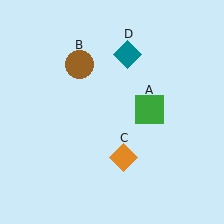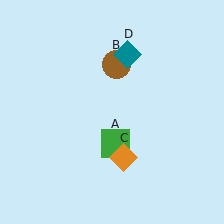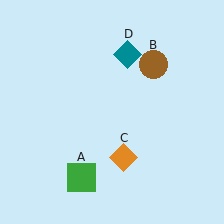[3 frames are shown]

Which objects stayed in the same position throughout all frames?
Orange diamond (object C) and teal diamond (object D) remained stationary.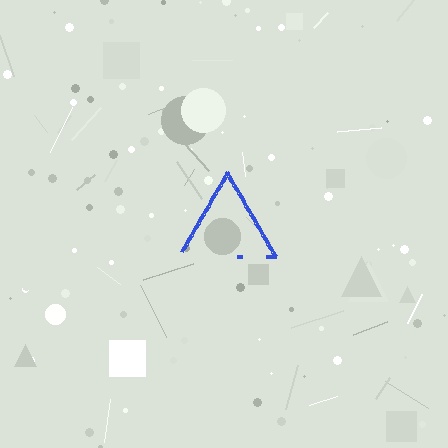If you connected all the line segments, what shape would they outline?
They would outline a triangle.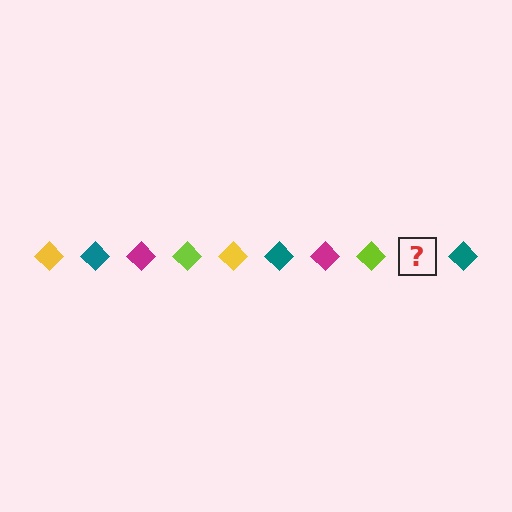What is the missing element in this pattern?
The missing element is a yellow diamond.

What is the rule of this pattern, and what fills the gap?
The rule is that the pattern cycles through yellow, teal, magenta, lime diamonds. The gap should be filled with a yellow diamond.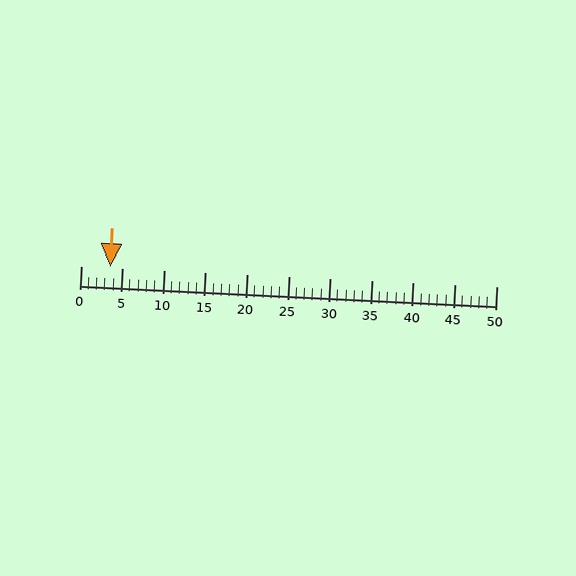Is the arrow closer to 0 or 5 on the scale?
The arrow is closer to 5.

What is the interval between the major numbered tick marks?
The major tick marks are spaced 5 units apart.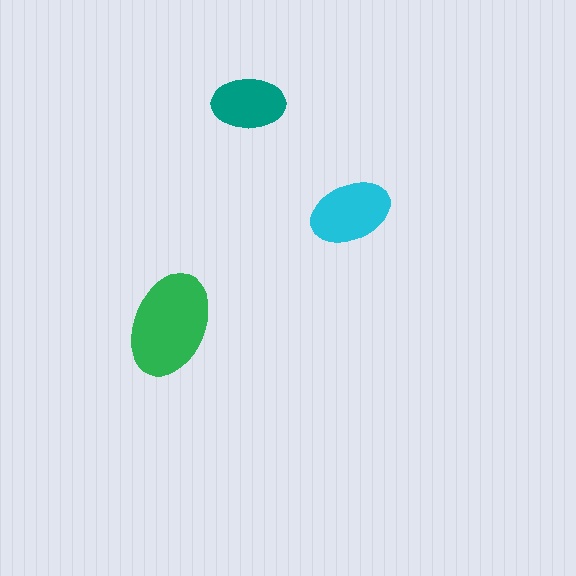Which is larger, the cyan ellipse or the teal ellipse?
The cyan one.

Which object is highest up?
The teal ellipse is topmost.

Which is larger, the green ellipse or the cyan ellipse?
The green one.